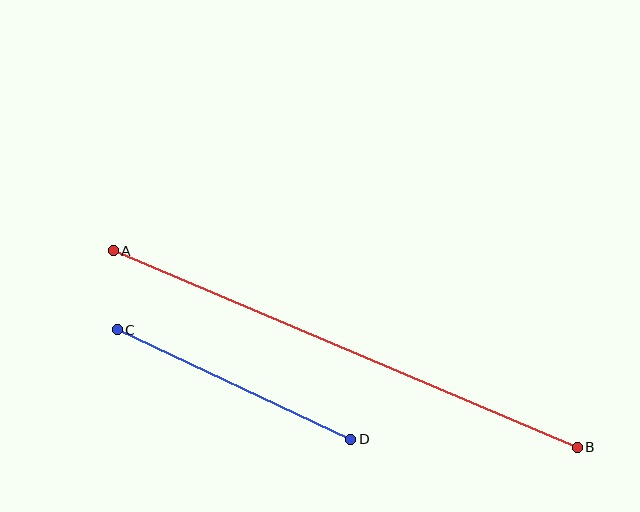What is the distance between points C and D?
The distance is approximately 258 pixels.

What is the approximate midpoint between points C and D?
The midpoint is at approximately (234, 384) pixels.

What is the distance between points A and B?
The distance is approximately 504 pixels.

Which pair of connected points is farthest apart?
Points A and B are farthest apart.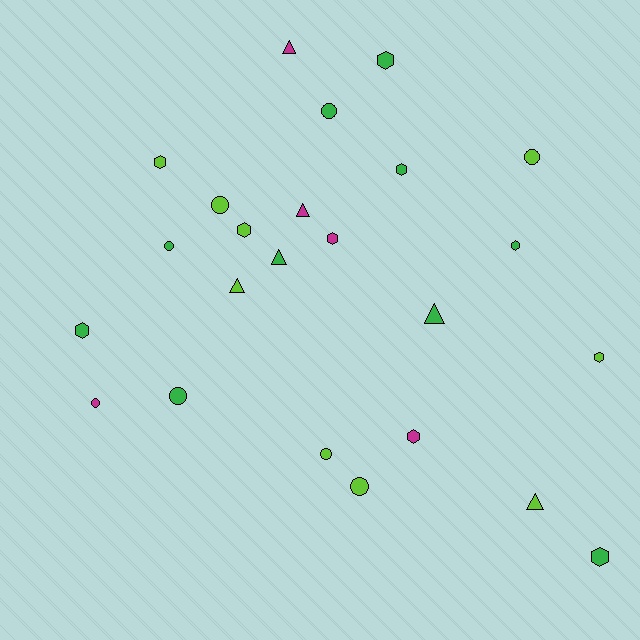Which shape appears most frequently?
Hexagon, with 10 objects.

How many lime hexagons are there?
There are 3 lime hexagons.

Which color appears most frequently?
Green, with 10 objects.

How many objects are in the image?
There are 24 objects.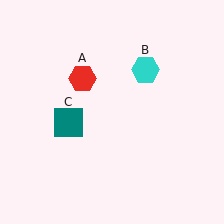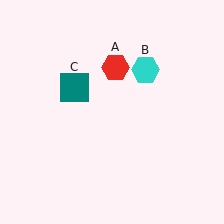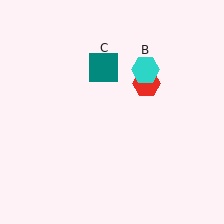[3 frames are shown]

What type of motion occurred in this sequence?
The red hexagon (object A), teal square (object C) rotated clockwise around the center of the scene.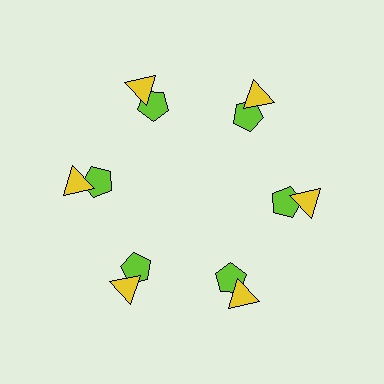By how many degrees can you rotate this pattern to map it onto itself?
The pattern maps onto itself every 60 degrees of rotation.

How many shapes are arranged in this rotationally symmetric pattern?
There are 12 shapes, arranged in 6 groups of 2.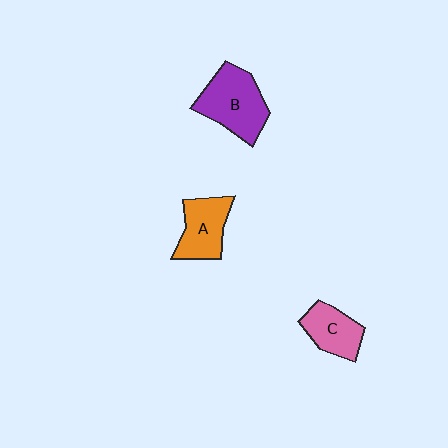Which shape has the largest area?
Shape B (purple).